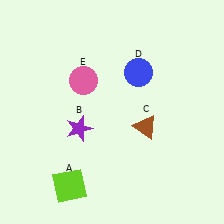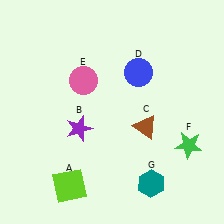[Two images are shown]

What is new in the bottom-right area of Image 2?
A green star (F) was added in the bottom-right area of Image 2.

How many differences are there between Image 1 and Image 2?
There are 2 differences between the two images.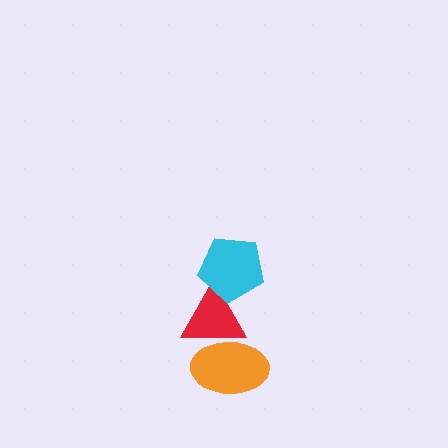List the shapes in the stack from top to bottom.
From top to bottom: the cyan pentagon, the red triangle, the orange ellipse.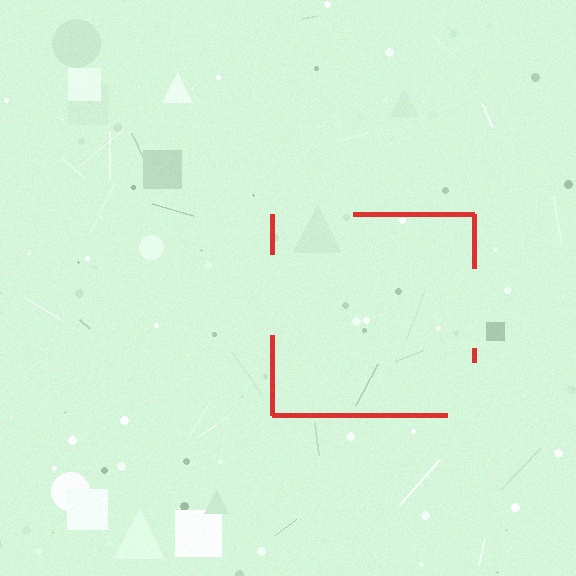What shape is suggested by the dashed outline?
The dashed outline suggests a square.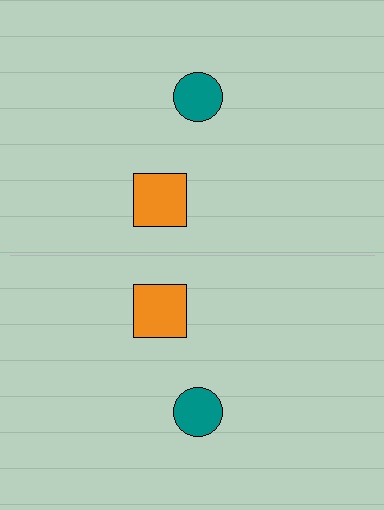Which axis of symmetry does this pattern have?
The pattern has a horizontal axis of symmetry running through the center of the image.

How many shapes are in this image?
There are 4 shapes in this image.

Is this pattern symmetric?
Yes, this pattern has bilateral (reflection) symmetry.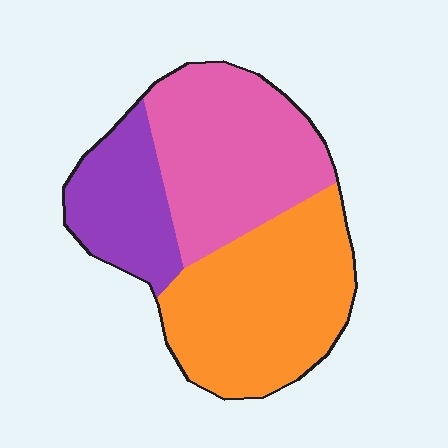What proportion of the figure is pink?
Pink covers 38% of the figure.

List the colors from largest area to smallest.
From largest to smallest: orange, pink, purple.